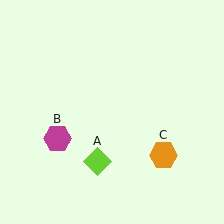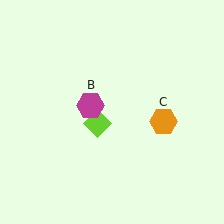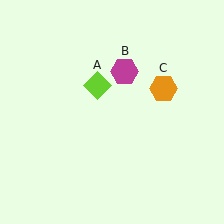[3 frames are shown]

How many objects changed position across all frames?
3 objects changed position: lime diamond (object A), magenta hexagon (object B), orange hexagon (object C).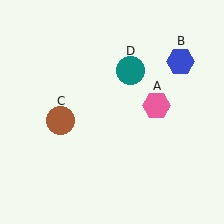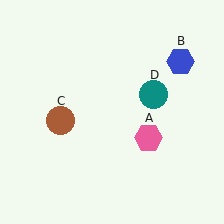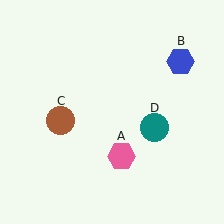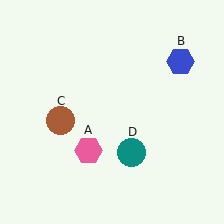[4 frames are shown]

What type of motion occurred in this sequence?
The pink hexagon (object A), teal circle (object D) rotated clockwise around the center of the scene.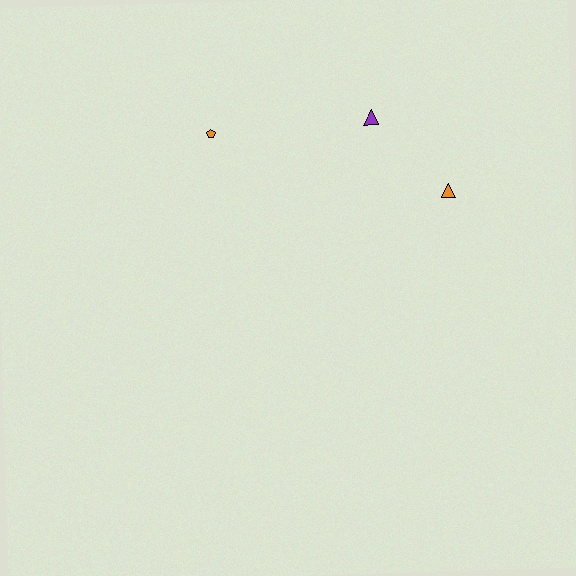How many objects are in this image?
There are 3 objects.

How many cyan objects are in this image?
There are no cyan objects.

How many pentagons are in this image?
There is 1 pentagon.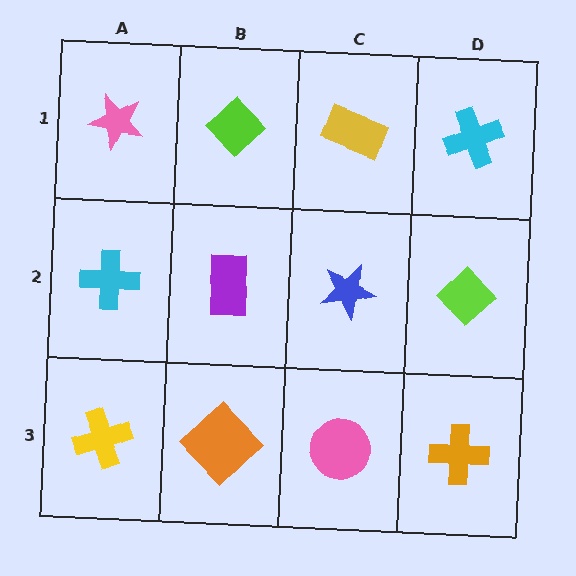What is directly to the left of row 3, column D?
A pink circle.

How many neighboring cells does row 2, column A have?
3.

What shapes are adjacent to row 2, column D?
A cyan cross (row 1, column D), an orange cross (row 3, column D), a blue star (row 2, column C).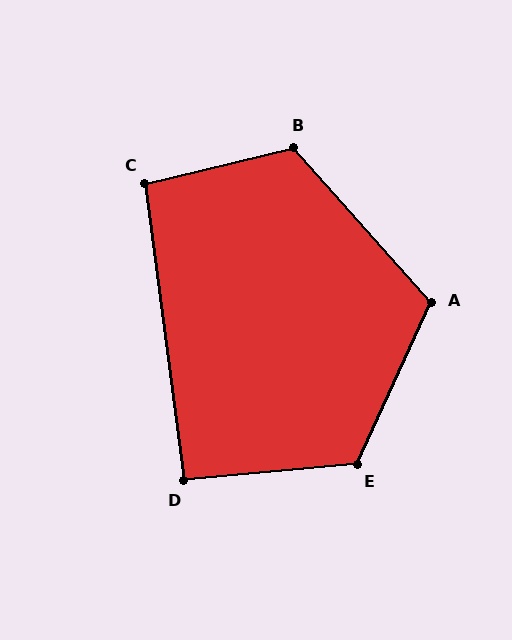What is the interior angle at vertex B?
Approximately 118 degrees (obtuse).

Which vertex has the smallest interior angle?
D, at approximately 92 degrees.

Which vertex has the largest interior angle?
E, at approximately 120 degrees.